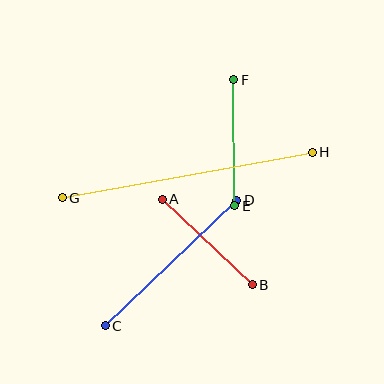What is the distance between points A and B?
The distance is approximately 124 pixels.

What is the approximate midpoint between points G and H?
The midpoint is at approximately (187, 175) pixels.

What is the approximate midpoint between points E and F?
The midpoint is at approximately (234, 143) pixels.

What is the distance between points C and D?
The distance is approximately 182 pixels.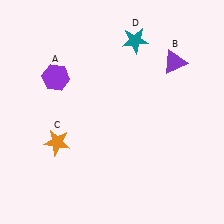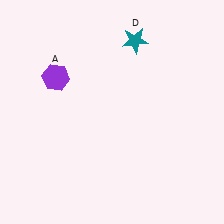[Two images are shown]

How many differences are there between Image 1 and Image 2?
There are 2 differences between the two images.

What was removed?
The purple triangle (B), the orange star (C) were removed in Image 2.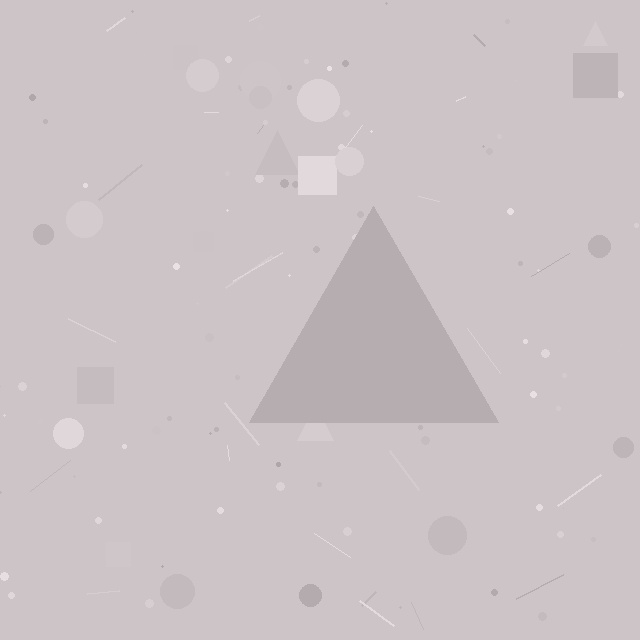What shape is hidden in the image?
A triangle is hidden in the image.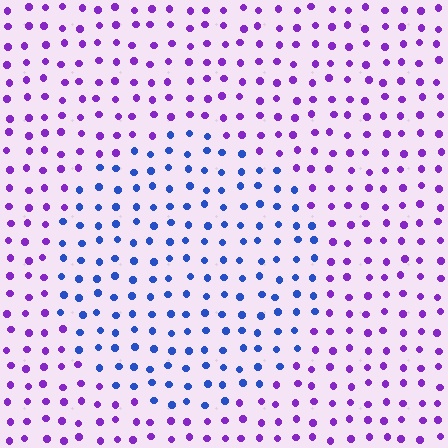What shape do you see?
I see a circle.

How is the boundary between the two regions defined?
The boundary is defined purely by a slight shift in hue (about 52 degrees). Spacing, size, and orientation are identical on both sides.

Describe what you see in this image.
The image is filled with small purple elements in a uniform arrangement. A circle-shaped region is visible where the elements are tinted to a slightly different hue, forming a subtle color boundary.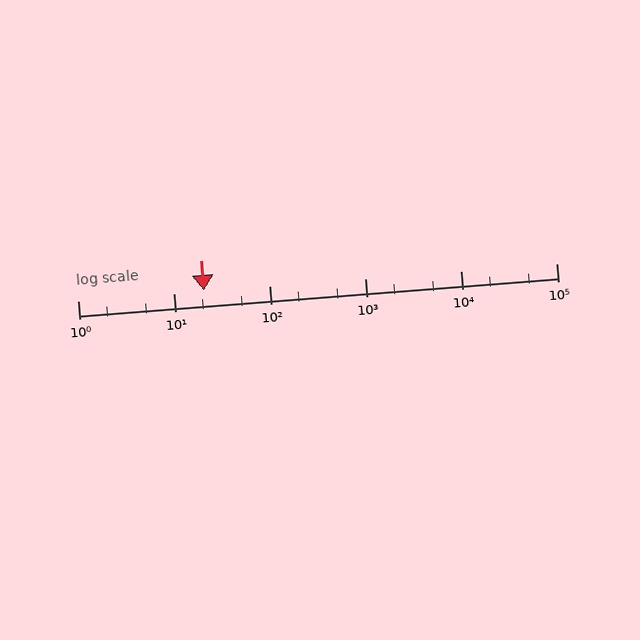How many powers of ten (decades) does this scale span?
The scale spans 5 decades, from 1 to 100000.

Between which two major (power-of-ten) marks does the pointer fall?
The pointer is between 10 and 100.